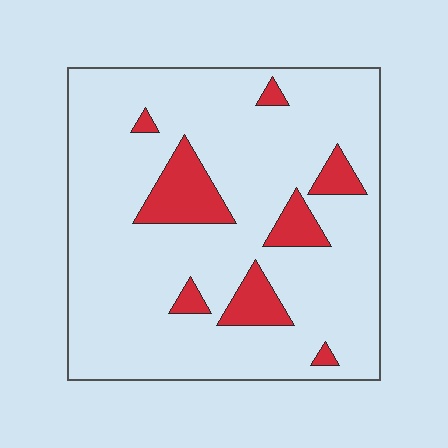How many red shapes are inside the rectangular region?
8.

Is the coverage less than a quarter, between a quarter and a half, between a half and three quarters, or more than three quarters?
Less than a quarter.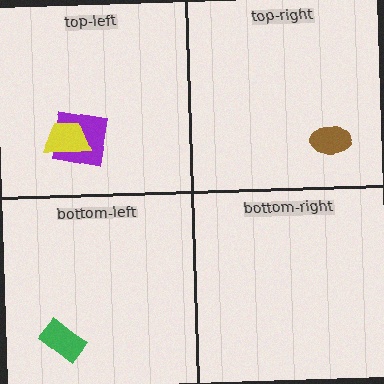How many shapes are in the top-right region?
1.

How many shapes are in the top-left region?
2.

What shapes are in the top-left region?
The purple square, the yellow trapezoid.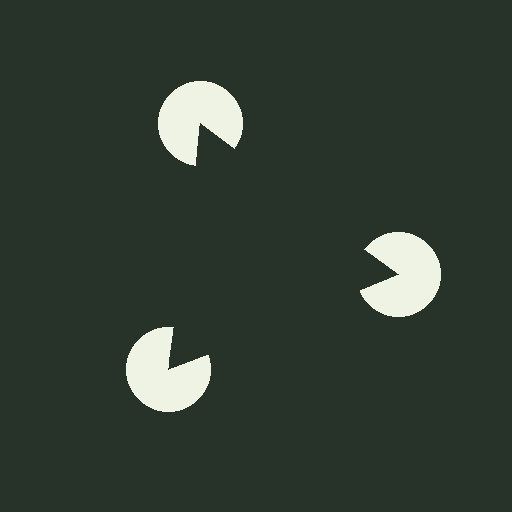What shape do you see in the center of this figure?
An illusory triangle — its edges are inferred from the aligned wedge cuts in the pac-man discs, not physically drawn.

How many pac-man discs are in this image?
There are 3 — one at each vertex of the illusory triangle.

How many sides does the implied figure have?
3 sides.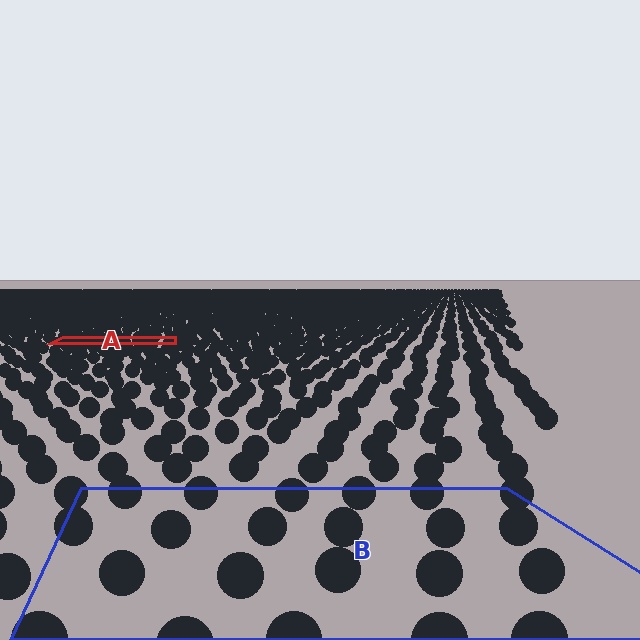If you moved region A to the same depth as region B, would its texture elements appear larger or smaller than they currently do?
They would appear larger. At a closer depth, the same texture elements are projected at a bigger on-screen size.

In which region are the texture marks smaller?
The texture marks are smaller in region A, because it is farther away.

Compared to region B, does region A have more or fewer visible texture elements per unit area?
Region A has more texture elements per unit area — they are packed more densely because it is farther away.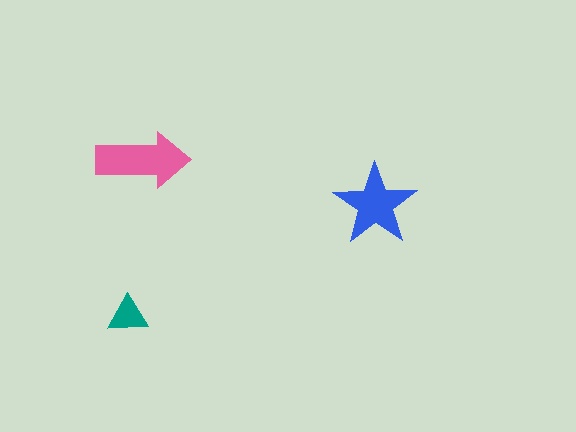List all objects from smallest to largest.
The teal triangle, the blue star, the pink arrow.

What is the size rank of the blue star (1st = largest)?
2nd.